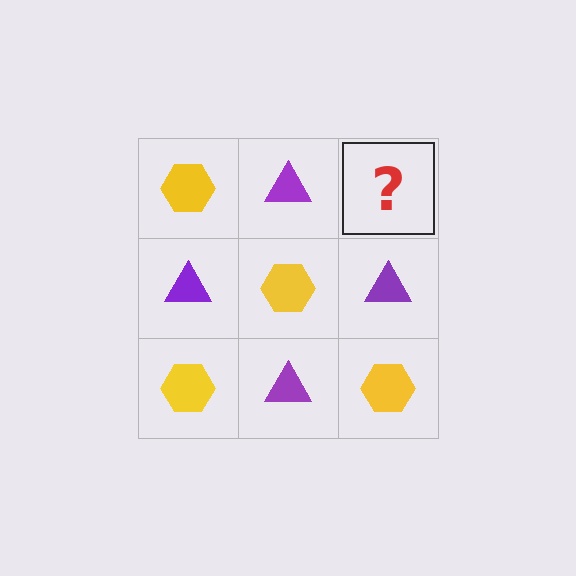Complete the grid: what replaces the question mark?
The question mark should be replaced with a yellow hexagon.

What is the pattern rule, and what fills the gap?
The rule is that it alternates yellow hexagon and purple triangle in a checkerboard pattern. The gap should be filled with a yellow hexagon.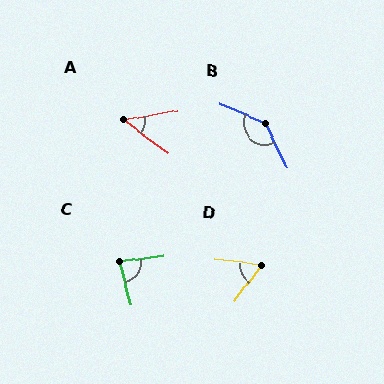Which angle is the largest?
B, at approximately 140 degrees.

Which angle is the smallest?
A, at approximately 47 degrees.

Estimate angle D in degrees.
Approximately 60 degrees.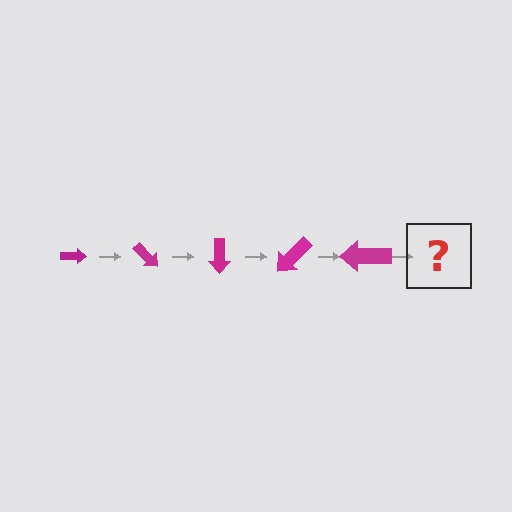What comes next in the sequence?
The next element should be an arrow, larger than the previous one and rotated 225 degrees from the start.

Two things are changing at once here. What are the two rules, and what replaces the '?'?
The two rules are that the arrow grows larger each step and it rotates 45 degrees each step. The '?' should be an arrow, larger than the previous one and rotated 225 degrees from the start.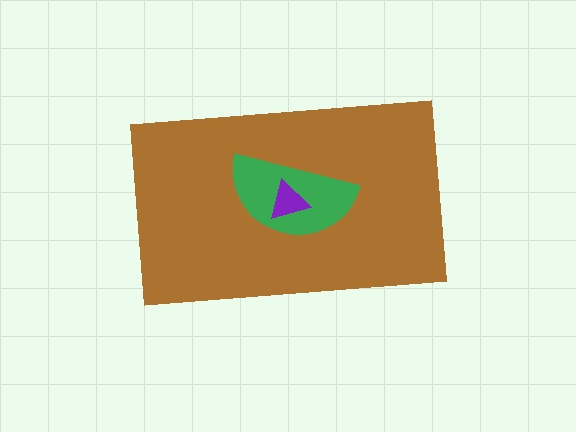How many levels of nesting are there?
3.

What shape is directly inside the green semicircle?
The purple triangle.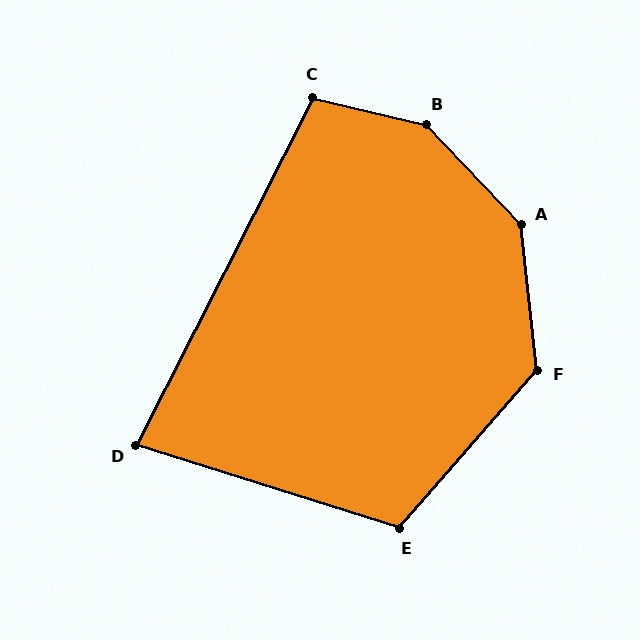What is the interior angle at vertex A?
Approximately 143 degrees (obtuse).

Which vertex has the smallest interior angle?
D, at approximately 81 degrees.